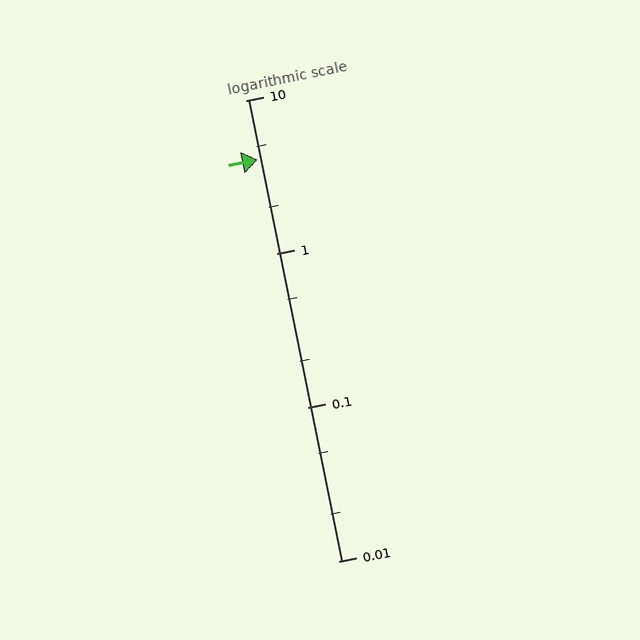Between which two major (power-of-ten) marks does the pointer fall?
The pointer is between 1 and 10.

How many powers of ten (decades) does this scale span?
The scale spans 3 decades, from 0.01 to 10.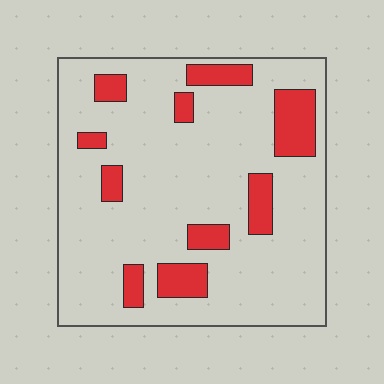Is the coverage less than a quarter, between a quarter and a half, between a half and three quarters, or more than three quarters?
Less than a quarter.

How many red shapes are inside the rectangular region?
10.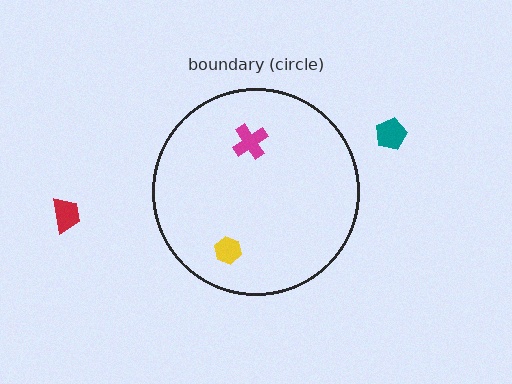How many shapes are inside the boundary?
2 inside, 2 outside.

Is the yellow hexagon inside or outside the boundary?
Inside.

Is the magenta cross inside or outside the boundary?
Inside.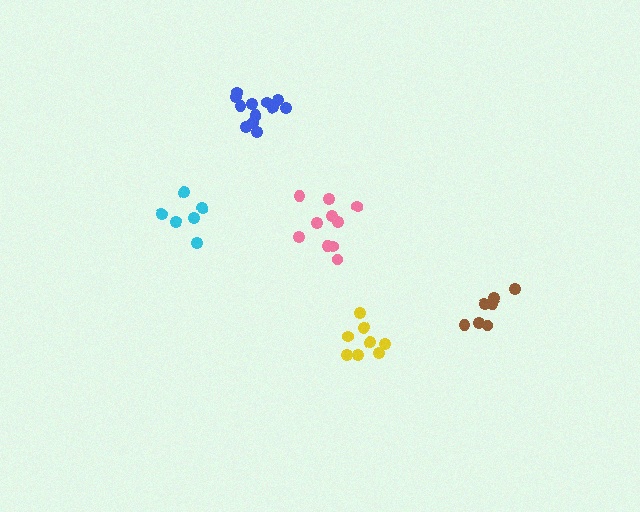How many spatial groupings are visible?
There are 5 spatial groupings.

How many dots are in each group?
Group 1: 6 dots, Group 2: 10 dots, Group 3: 12 dots, Group 4: 7 dots, Group 5: 8 dots (43 total).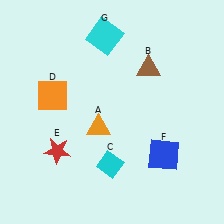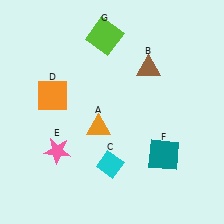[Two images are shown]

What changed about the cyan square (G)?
In Image 1, G is cyan. In Image 2, it changed to lime.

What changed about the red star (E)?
In Image 1, E is red. In Image 2, it changed to pink.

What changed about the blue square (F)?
In Image 1, F is blue. In Image 2, it changed to teal.